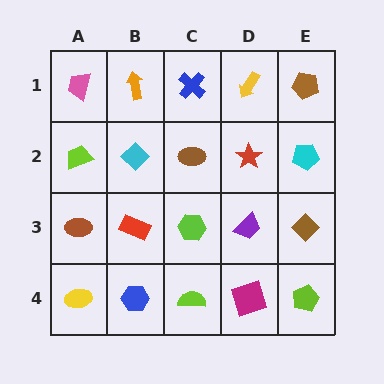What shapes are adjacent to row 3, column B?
A cyan diamond (row 2, column B), a blue hexagon (row 4, column B), a brown ellipse (row 3, column A), a lime hexagon (row 3, column C).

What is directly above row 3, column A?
A lime trapezoid.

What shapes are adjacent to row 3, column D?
A red star (row 2, column D), a magenta square (row 4, column D), a lime hexagon (row 3, column C), a brown diamond (row 3, column E).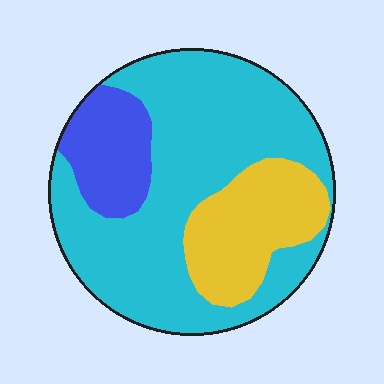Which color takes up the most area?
Cyan, at roughly 65%.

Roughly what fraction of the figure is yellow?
Yellow takes up less than a quarter of the figure.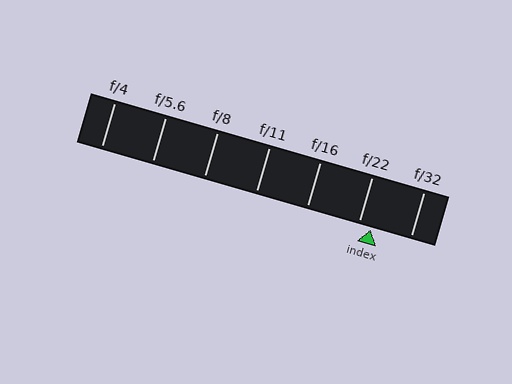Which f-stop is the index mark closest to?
The index mark is closest to f/22.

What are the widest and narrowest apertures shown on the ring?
The widest aperture shown is f/4 and the narrowest is f/32.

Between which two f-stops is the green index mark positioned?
The index mark is between f/22 and f/32.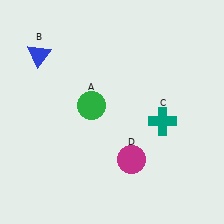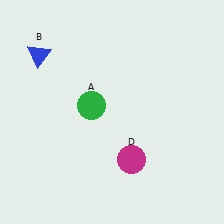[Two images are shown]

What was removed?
The teal cross (C) was removed in Image 2.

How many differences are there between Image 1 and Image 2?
There is 1 difference between the two images.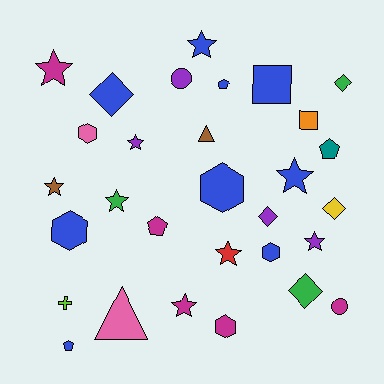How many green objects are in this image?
There are 3 green objects.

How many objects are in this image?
There are 30 objects.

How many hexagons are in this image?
There are 5 hexagons.